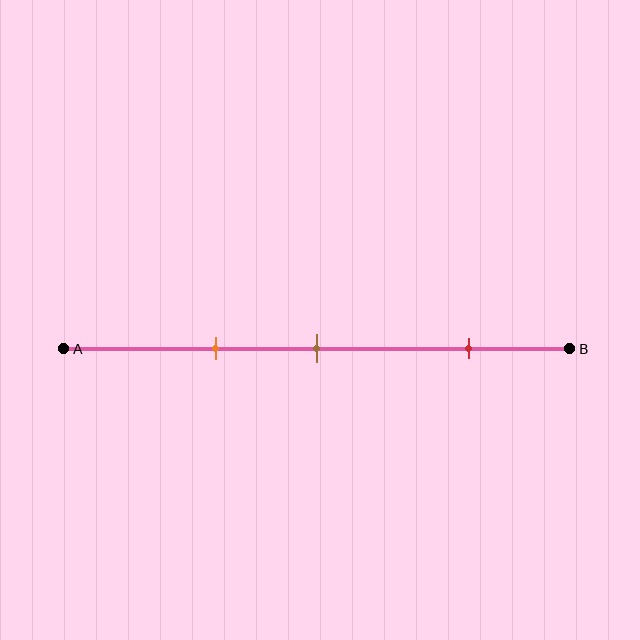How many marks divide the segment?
There are 3 marks dividing the segment.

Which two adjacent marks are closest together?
The orange and brown marks are the closest adjacent pair.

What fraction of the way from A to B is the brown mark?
The brown mark is approximately 50% (0.5) of the way from A to B.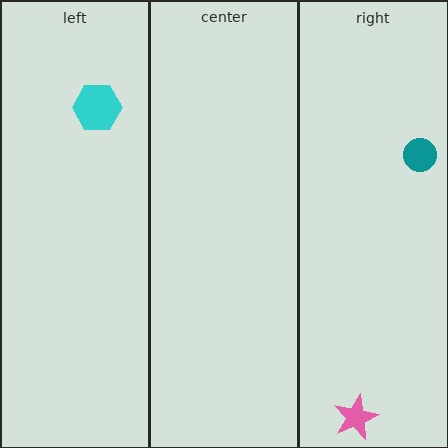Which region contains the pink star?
The right region.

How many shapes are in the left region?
1.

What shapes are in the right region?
The teal circle, the pink star.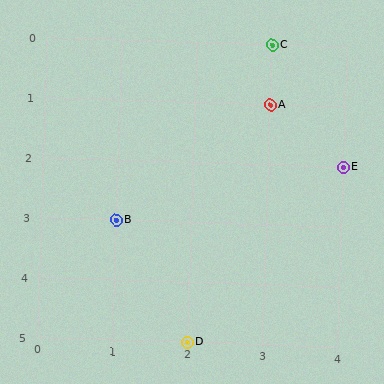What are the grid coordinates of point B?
Point B is at grid coordinates (1, 3).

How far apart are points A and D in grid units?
Points A and D are 1 column and 4 rows apart (about 4.1 grid units diagonally).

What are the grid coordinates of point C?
Point C is at grid coordinates (3, 0).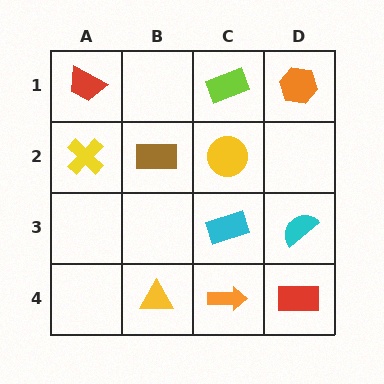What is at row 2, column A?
A yellow cross.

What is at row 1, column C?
A lime rectangle.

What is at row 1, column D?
An orange hexagon.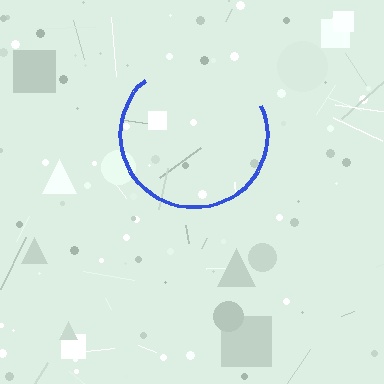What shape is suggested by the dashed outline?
The dashed outline suggests a circle.